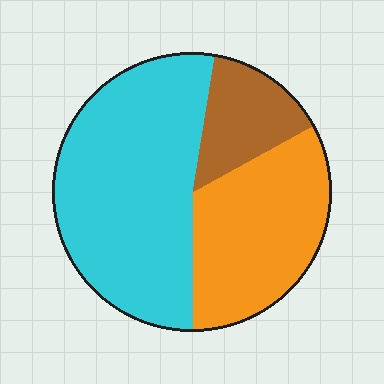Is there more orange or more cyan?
Cyan.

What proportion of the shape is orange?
Orange takes up about one third (1/3) of the shape.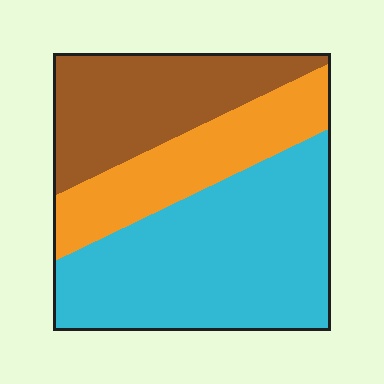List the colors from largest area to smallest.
From largest to smallest: cyan, brown, orange.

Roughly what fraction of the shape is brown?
Brown covers around 30% of the shape.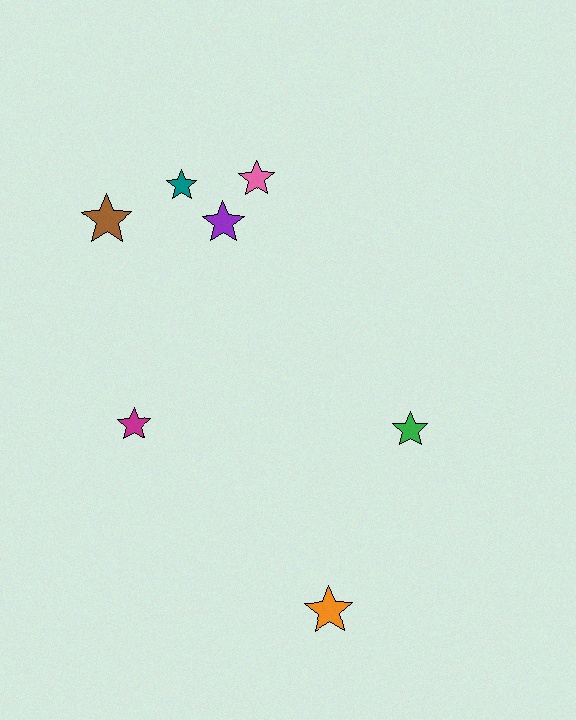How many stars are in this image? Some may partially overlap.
There are 7 stars.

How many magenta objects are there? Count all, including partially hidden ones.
There is 1 magenta object.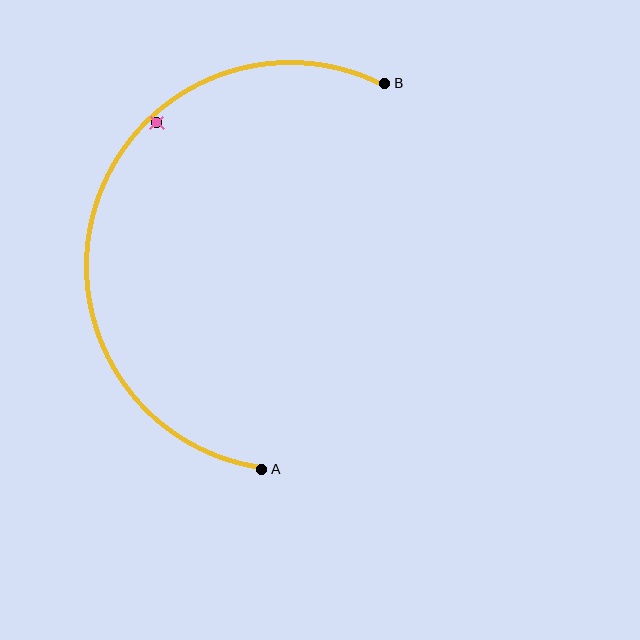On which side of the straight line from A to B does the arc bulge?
The arc bulges to the left of the straight line connecting A and B.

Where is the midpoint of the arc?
The arc midpoint is the point on the curve farthest from the straight line joining A and B. It sits to the left of that line.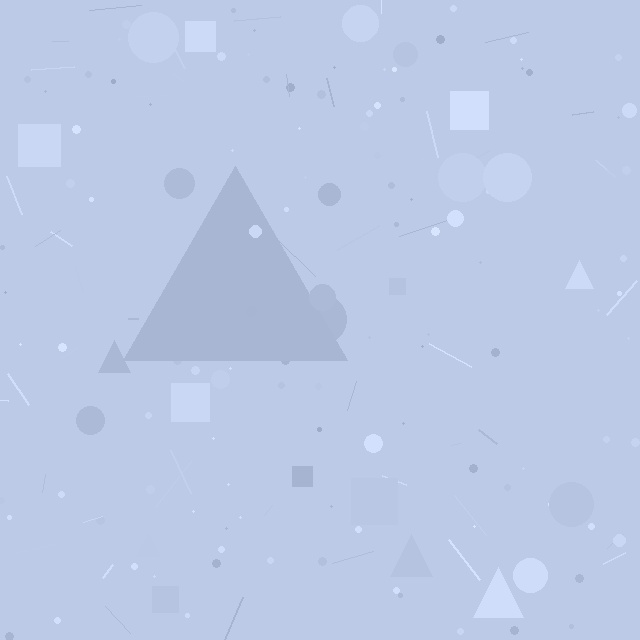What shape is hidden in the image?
A triangle is hidden in the image.